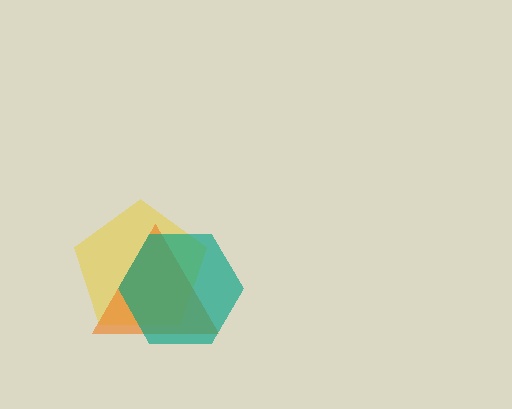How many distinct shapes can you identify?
There are 3 distinct shapes: a yellow pentagon, an orange triangle, a teal hexagon.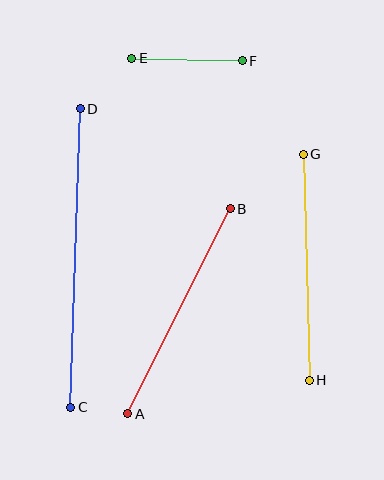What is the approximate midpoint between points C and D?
The midpoint is at approximately (76, 258) pixels.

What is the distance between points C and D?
The distance is approximately 299 pixels.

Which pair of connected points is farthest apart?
Points C and D are farthest apart.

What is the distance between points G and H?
The distance is approximately 226 pixels.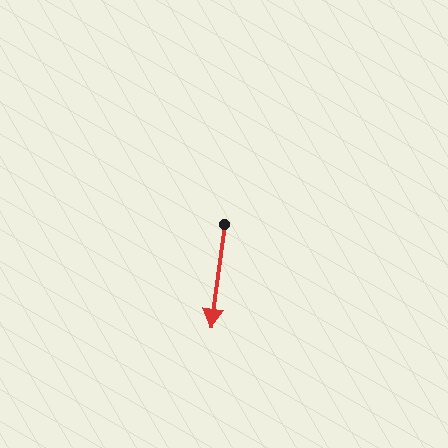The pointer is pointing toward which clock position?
Roughly 6 o'clock.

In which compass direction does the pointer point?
South.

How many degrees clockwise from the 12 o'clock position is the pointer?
Approximately 187 degrees.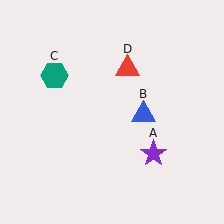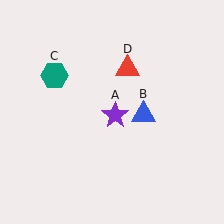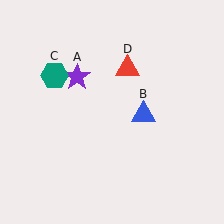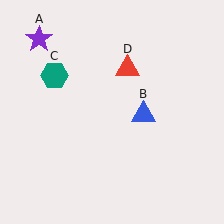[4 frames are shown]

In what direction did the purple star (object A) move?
The purple star (object A) moved up and to the left.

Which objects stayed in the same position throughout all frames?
Blue triangle (object B) and teal hexagon (object C) and red triangle (object D) remained stationary.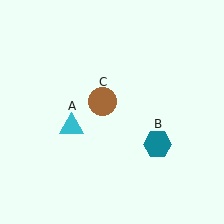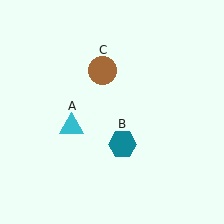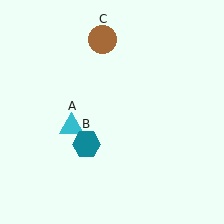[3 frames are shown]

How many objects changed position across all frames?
2 objects changed position: teal hexagon (object B), brown circle (object C).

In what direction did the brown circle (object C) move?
The brown circle (object C) moved up.